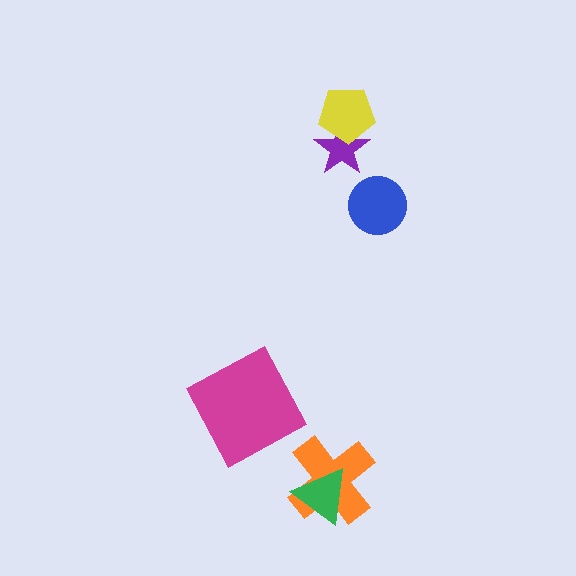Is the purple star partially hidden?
Yes, it is partially covered by another shape.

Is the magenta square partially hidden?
No, no other shape covers it.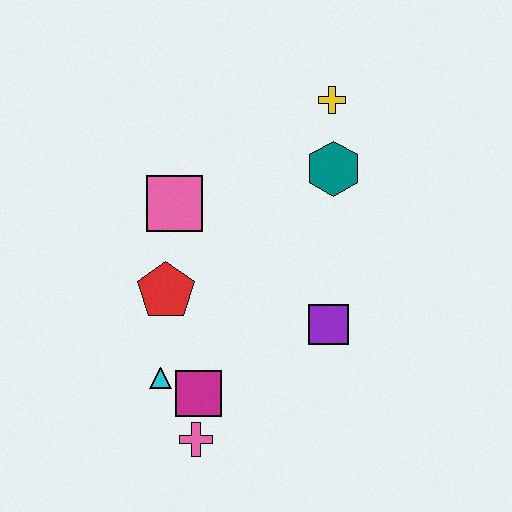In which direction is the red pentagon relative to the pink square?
The red pentagon is below the pink square.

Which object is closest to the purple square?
The magenta square is closest to the purple square.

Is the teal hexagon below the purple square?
No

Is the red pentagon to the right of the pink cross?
No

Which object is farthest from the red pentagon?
The yellow cross is farthest from the red pentagon.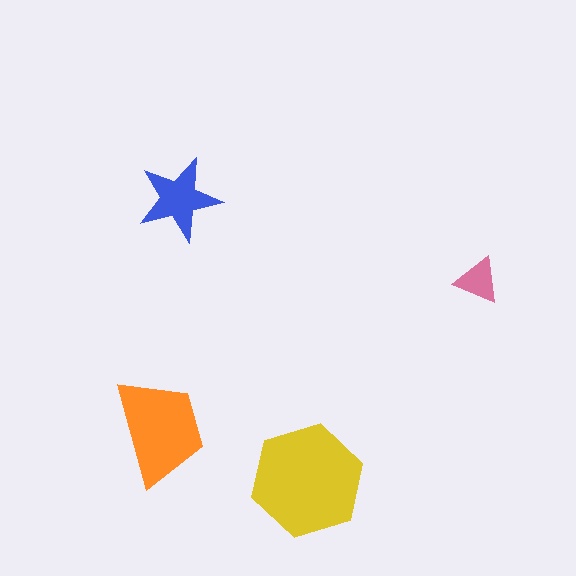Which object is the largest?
The yellow hexagon.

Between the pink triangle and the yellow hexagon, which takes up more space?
The yellow hexagon.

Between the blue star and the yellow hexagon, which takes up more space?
The yellow hexagon.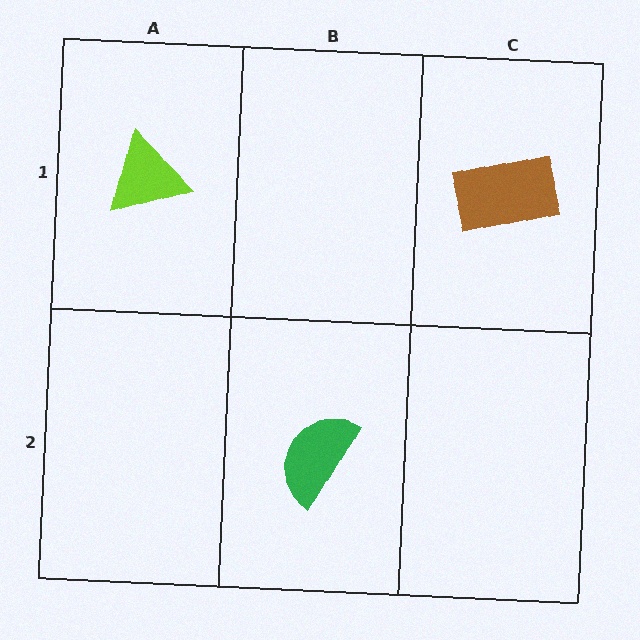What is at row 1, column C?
A brown rectangle.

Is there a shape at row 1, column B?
No, that cell is empty.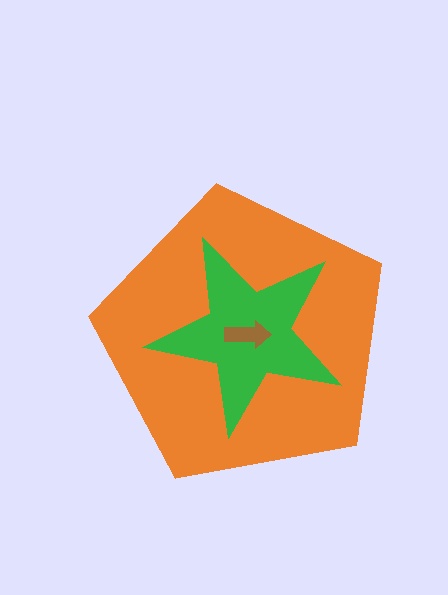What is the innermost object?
The brown arrow.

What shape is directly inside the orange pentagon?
The green star.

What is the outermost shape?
The orange pentagon.